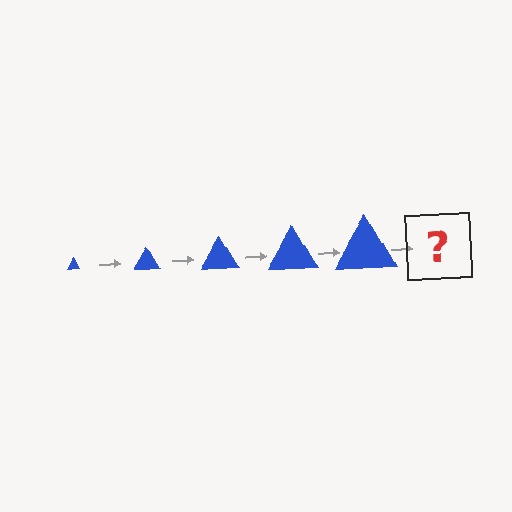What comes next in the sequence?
The next element should be a blue triangle, larger than the previous one.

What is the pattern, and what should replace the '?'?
The pattern is that the triangle gets progressively larger each step. The '?' should be a blue triangle, larger than the previous one.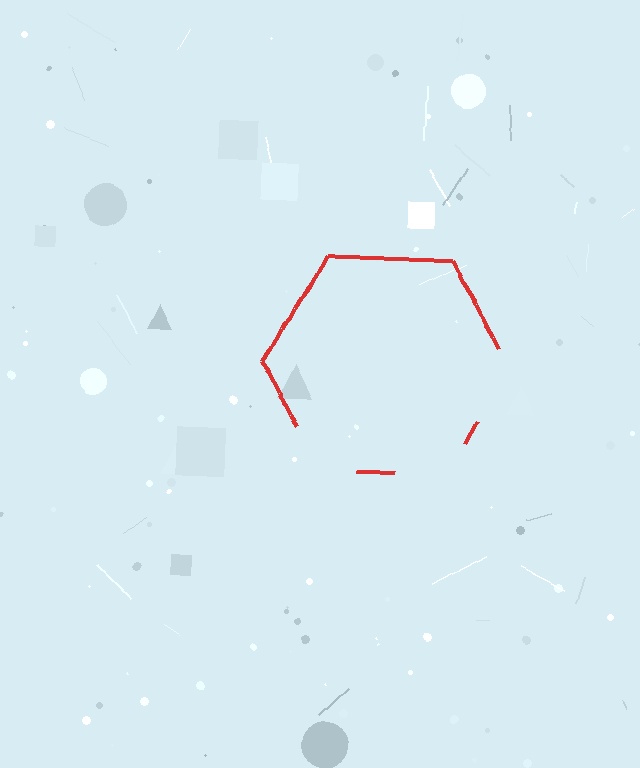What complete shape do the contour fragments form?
The contour fragments form a hexagon.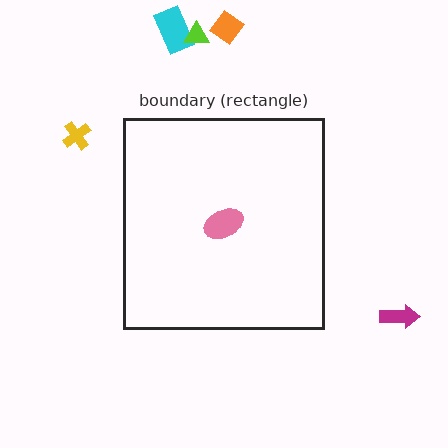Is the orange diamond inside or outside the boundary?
Outside.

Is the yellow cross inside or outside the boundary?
Outside.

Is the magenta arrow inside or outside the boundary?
Outside.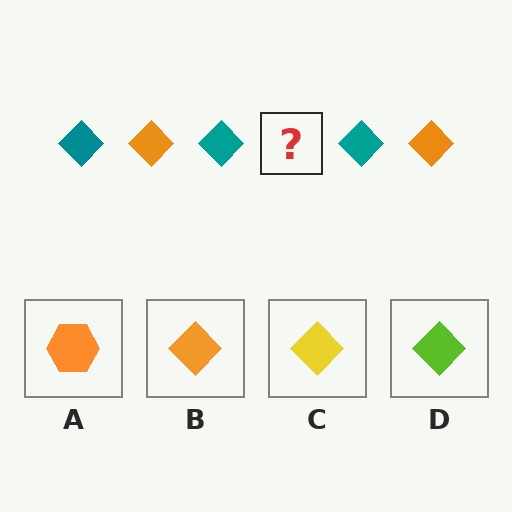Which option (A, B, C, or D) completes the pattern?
B.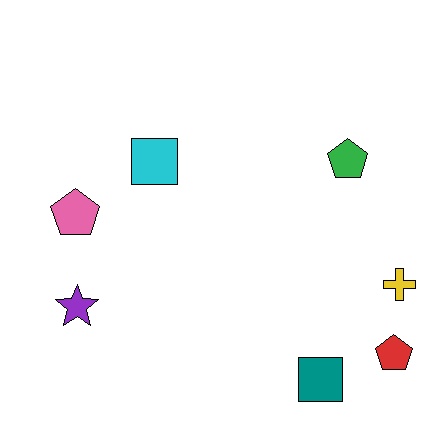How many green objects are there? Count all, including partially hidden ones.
There is 1 green object.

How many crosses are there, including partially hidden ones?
There is 1 cross.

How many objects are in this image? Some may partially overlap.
There are 7 objects.